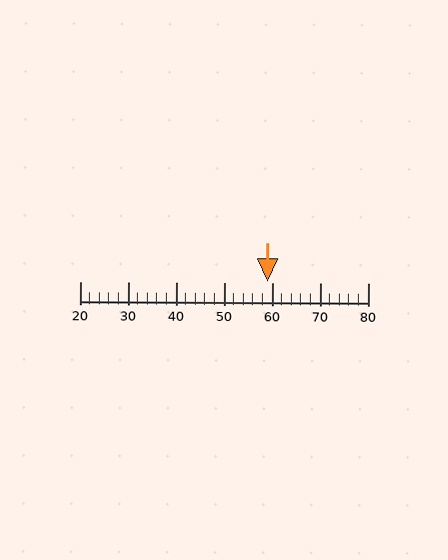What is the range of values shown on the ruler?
The ruler shows values from 20 to 80.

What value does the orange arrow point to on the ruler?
The orange arrow points to approximately 59.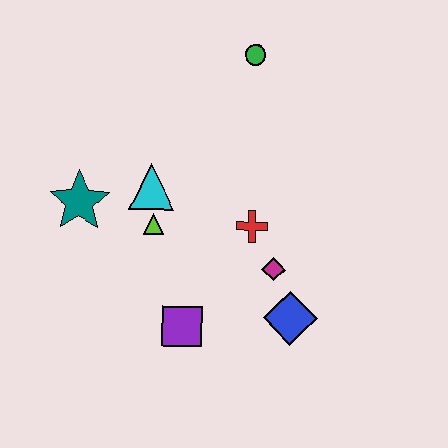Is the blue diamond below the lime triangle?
Yes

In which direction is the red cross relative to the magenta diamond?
The red cross is above the magenta diamond.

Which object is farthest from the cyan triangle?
The blue diamond is farthest from the cyan triangle.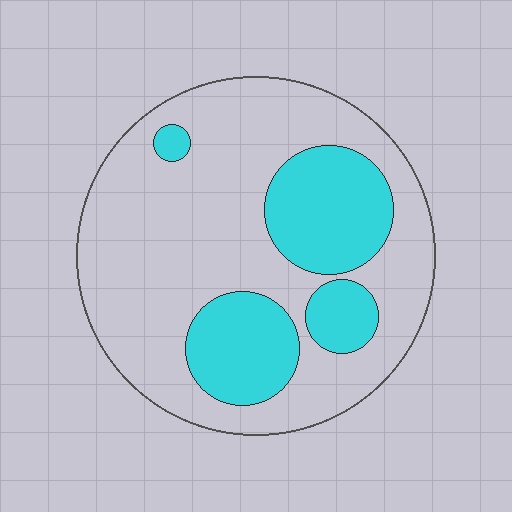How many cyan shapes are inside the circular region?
4.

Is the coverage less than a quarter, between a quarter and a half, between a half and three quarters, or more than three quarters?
Between a quarter and a half.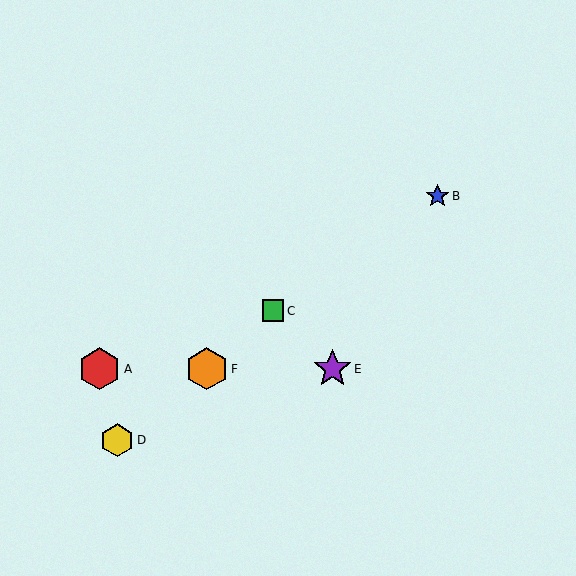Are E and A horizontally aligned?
Yes, both are at y≈369.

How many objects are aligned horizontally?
3 objects (A, E, F) are aligned horizontally.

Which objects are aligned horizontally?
Objects A, E, F are aligned horizontally.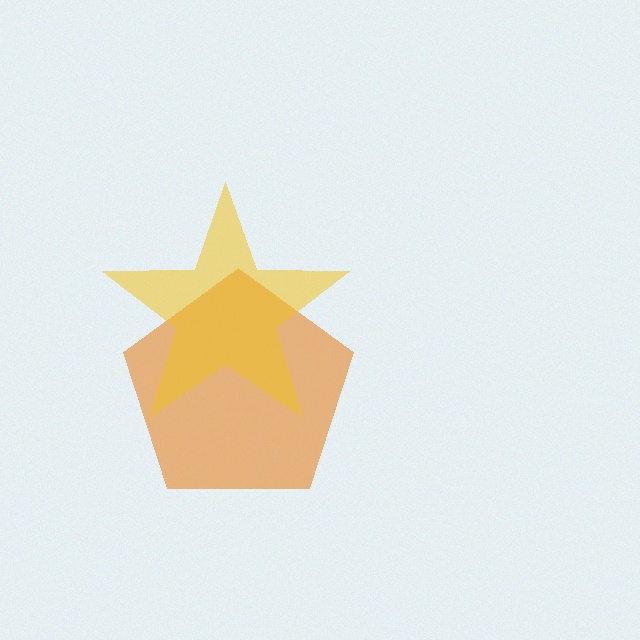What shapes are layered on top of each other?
The layered shapes are: an orange pentagon, a yellow star.